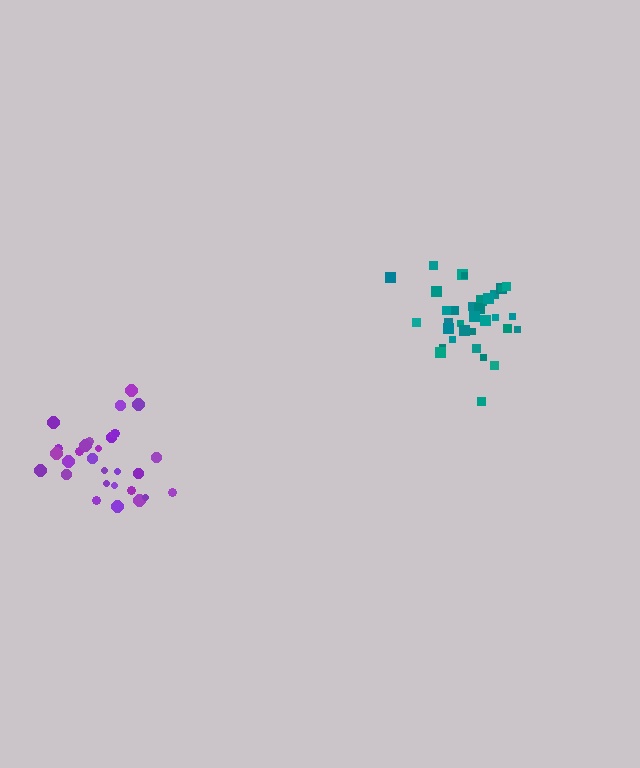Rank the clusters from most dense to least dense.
teal, purple.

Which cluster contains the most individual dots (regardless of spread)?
Teal (34).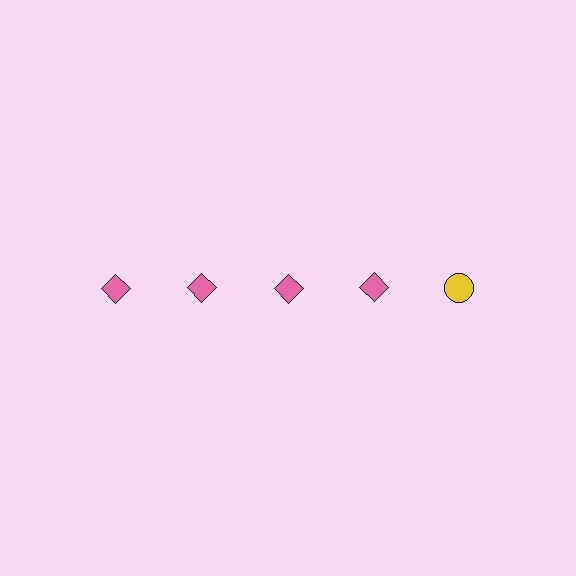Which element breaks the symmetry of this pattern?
The yellow circle in the top row, rightmost column breaks the symmetry. All other shapes are pink diamonds.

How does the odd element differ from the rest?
It differs in both color (yellow instead of pink) and shape (circle instead of diamond).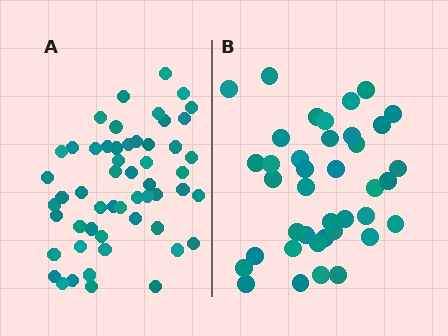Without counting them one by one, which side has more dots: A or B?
Region A (the left region) has more dots.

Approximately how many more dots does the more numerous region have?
Region A has approximately 15 more dots than region B.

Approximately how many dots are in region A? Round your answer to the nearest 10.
About 50 dots. (The exact count is 54, which rounds to 50.)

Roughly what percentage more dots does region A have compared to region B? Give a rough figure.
About 40% more.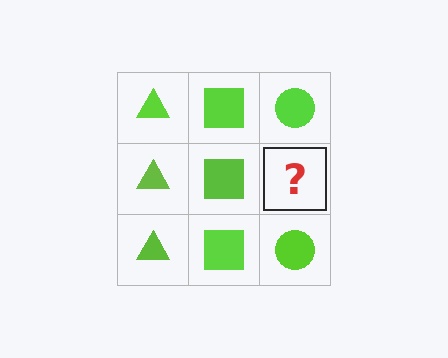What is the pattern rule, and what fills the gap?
The rule is that each column has a consistent shape. The gap should be filled with a lime circle.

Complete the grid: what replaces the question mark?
The question mark should be replaced with a lime circle.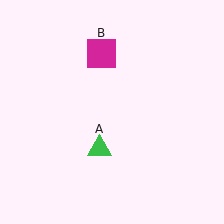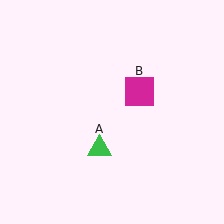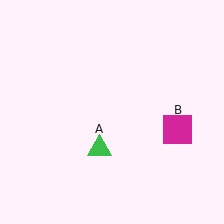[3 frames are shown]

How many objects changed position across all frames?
1 object changed position: magenta square (object B).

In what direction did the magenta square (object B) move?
The magenta square (object B) moved down and to the right.